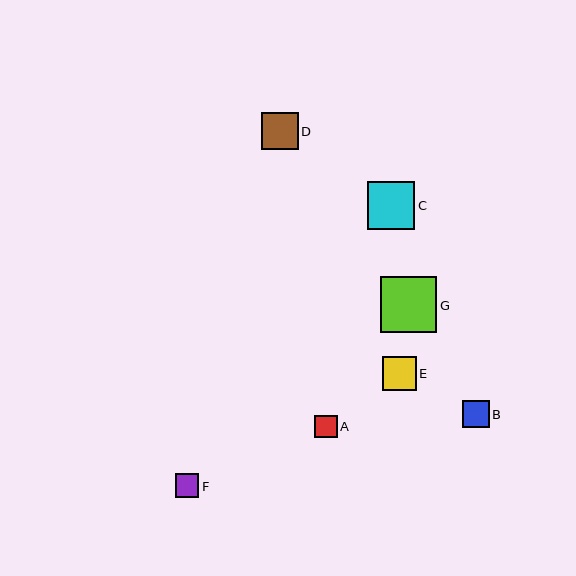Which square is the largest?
Square G is the largest with a size of approximately 56 pixels.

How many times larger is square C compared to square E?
Square C is approximately 1.4 times the size of square E.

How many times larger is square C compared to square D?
Square C is approximately 1.3 times the size of square D.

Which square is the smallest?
Square A is the smallest with a size of approximately 23 pixels.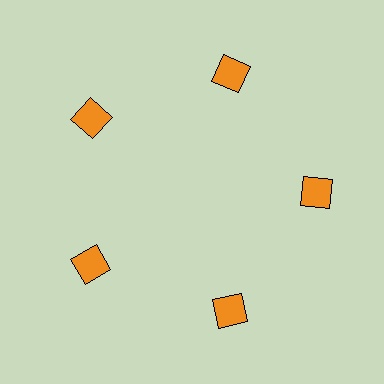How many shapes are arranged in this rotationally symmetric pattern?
There are 5 shapes, arranged in 5 groups of 1.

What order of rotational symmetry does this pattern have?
This pattern has 5-fold rotational symmetry.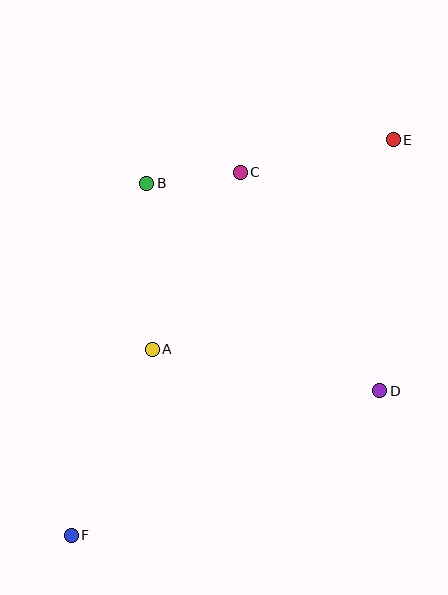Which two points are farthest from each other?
Points E and F are farthest from each other.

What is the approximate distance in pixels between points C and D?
The distance between C and D is approximately 259 pixels.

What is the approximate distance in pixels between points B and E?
The distance between B and E is approximately 250 pixels.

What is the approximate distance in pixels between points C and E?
The distance between C and E is approximately 156 pixels.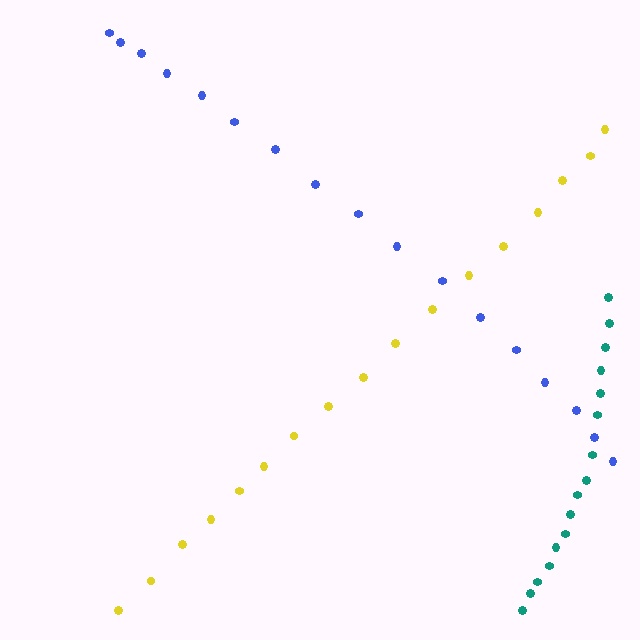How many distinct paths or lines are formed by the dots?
There are 3 distinct paths.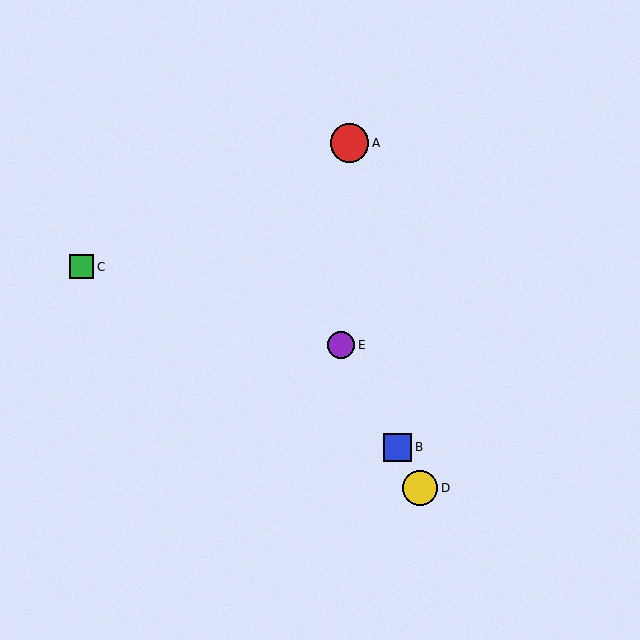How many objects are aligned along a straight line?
3 objects (B, D, E) are aligned along a straight line.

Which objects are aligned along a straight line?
Objects B, D, E are aligned along a straight line.